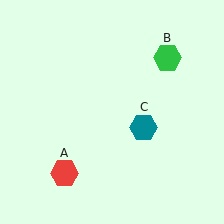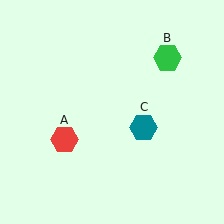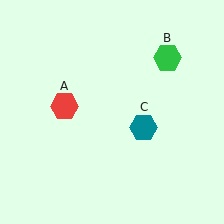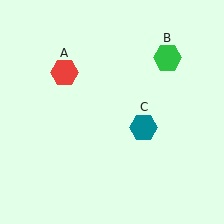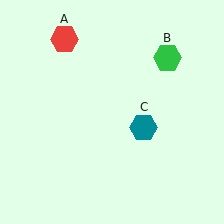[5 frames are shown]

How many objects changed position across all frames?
1 object changed position: red hexagon (object A).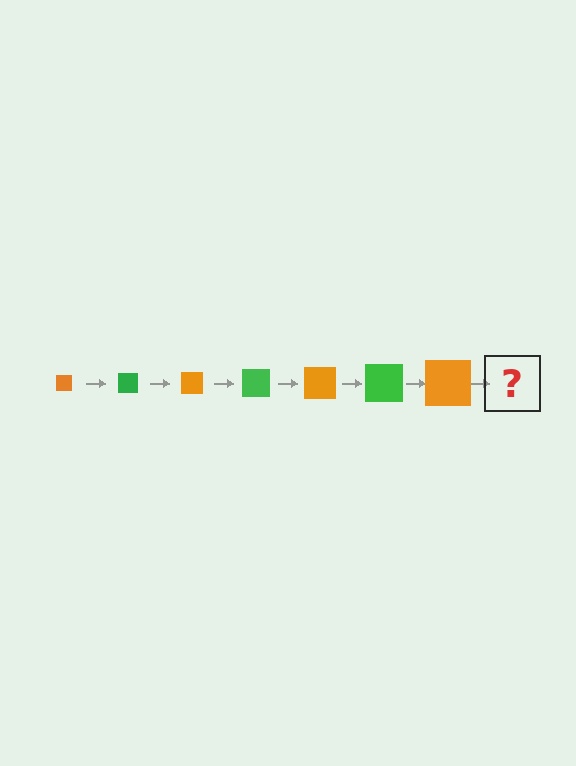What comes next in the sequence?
The next element should be a green square, larger than the previous one.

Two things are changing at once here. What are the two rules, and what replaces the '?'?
The two rules are that the square grows larger each step and the color cycles through orange and green. The '?' should be a green square, larger than the previous one.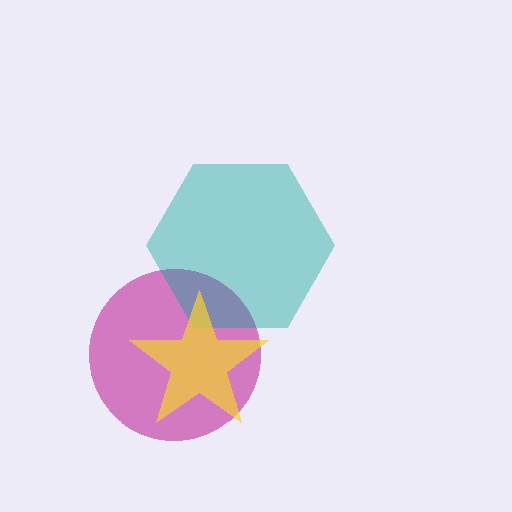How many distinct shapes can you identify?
There are 3 distinct shapes: a magenta circle, a teal hexagon, a yellow star.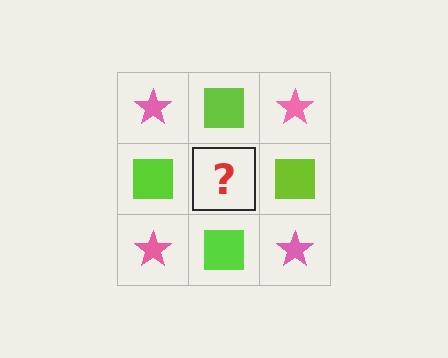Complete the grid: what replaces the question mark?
The question mark should be replaced with a pink star.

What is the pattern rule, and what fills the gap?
The rule is that it alternates pink star and lime square in a checkerboard pattern. The gap should be filled with a pink star.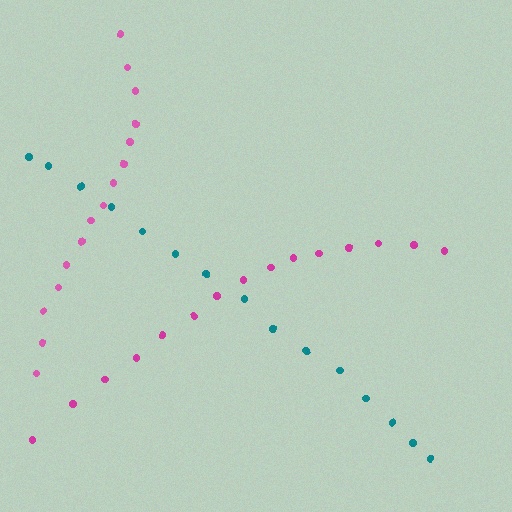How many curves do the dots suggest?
There are 3 distinct paths.